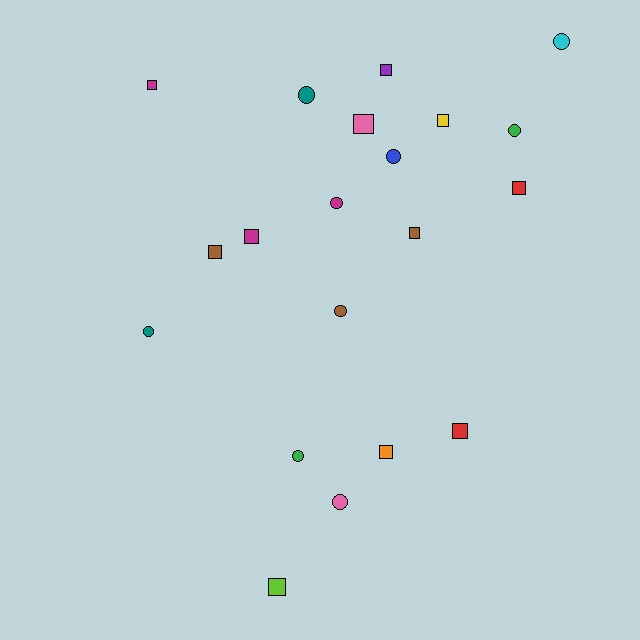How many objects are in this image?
There are 20 objects.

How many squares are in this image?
There are 11 squares.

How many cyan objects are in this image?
There is 1 cyan object.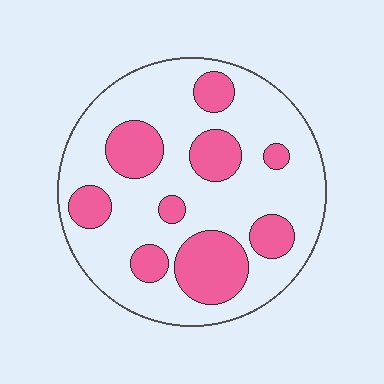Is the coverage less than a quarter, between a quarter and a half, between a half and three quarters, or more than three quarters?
Between a quarter and a half.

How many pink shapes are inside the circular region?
9.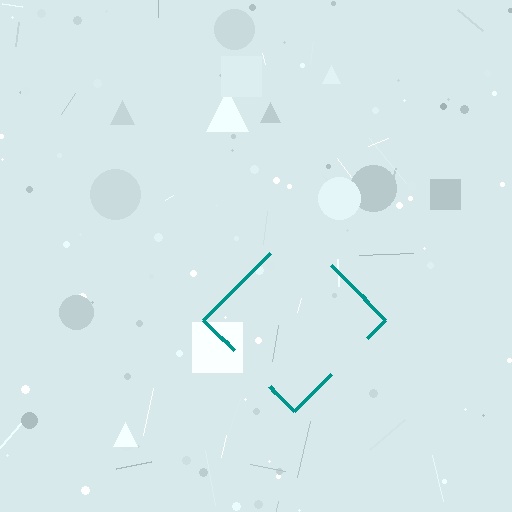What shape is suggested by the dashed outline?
The dashed outline suggests a diamond.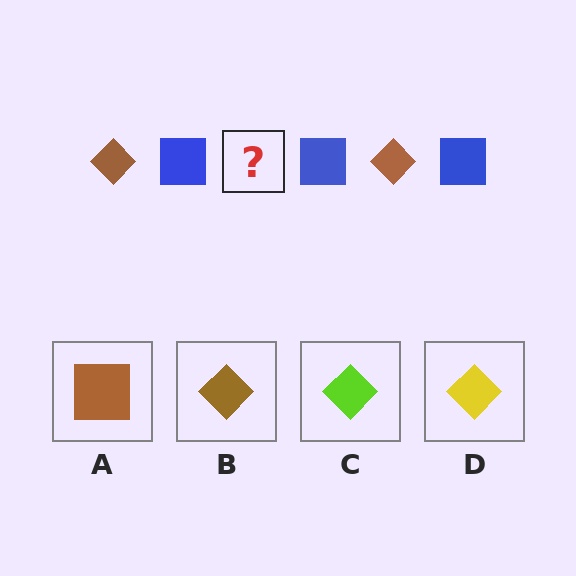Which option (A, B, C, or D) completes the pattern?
B.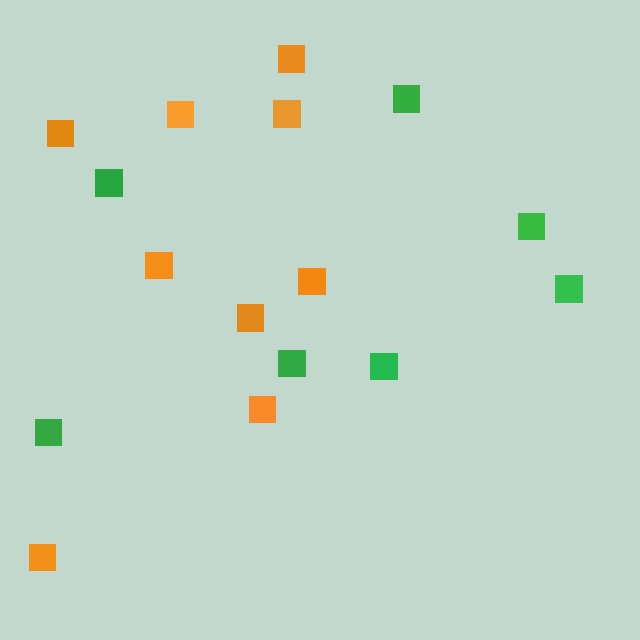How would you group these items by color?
There are 2 groups: one group of orange squares (9) and one group of green squares (7).